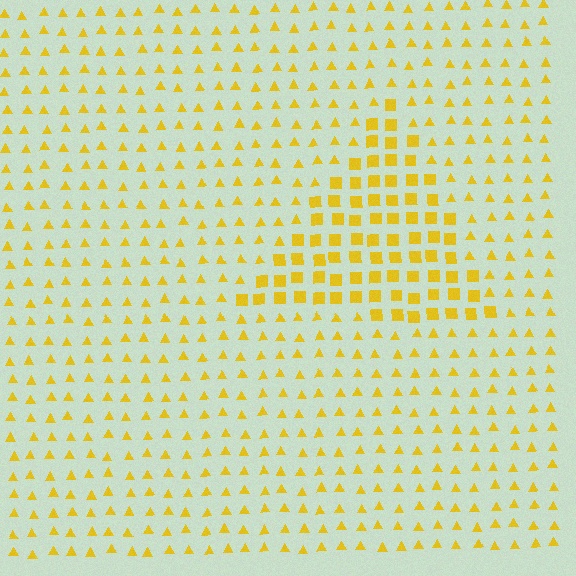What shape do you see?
I see a triangle.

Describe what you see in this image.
The image is filled with small yellow elements arranged in a uniform grid. A triangle-shaped region contains squares, while the surrounding area contains triangles. The boundary is defined purely by the change in element shape.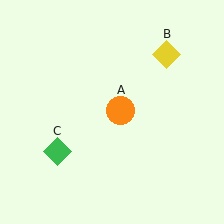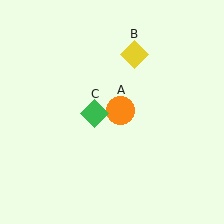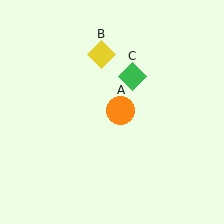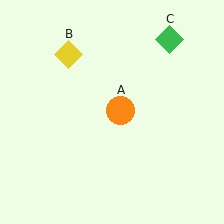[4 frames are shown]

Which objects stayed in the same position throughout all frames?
Orange circle (object A) remained stationary.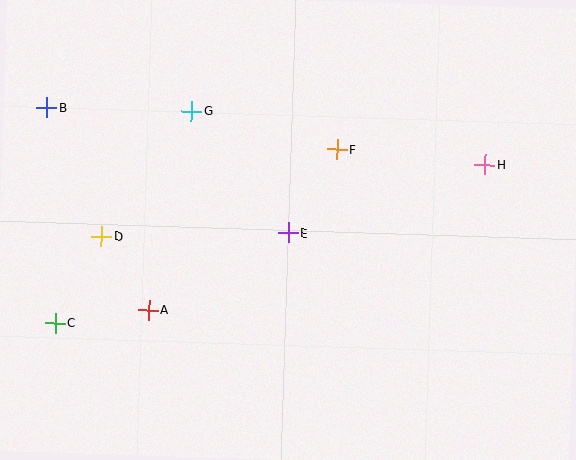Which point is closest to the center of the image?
Point E at (288, 233) is closest to the center.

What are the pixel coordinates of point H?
Point H is at (485, 164).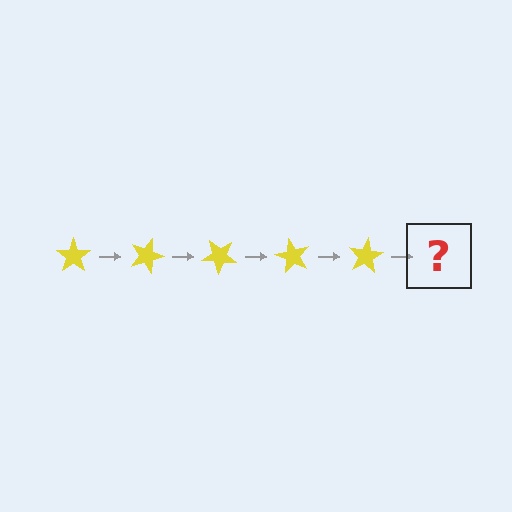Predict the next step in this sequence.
The next step is a yellow star rotated 100 degrees.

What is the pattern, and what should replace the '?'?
The pattern is that the star rotates 20 degrees each step. The '?' should be a yellow star rotated 100 degrees.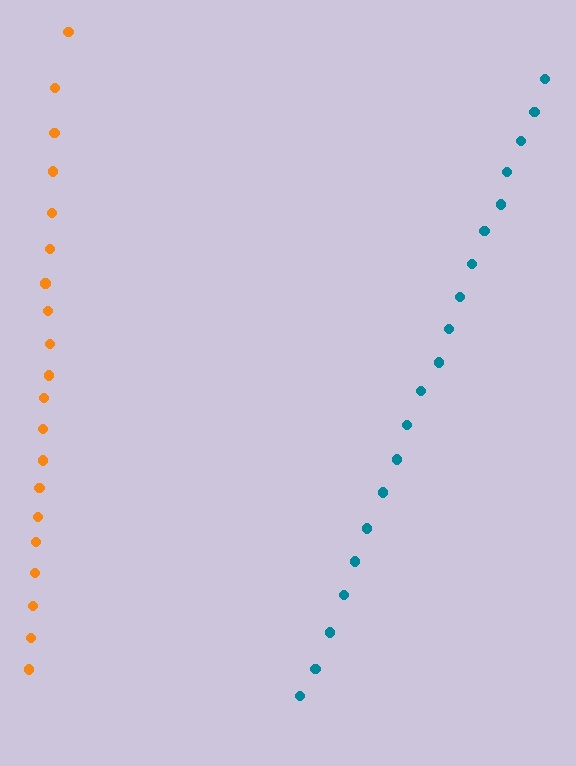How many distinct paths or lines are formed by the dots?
There are 2 distinct paths.